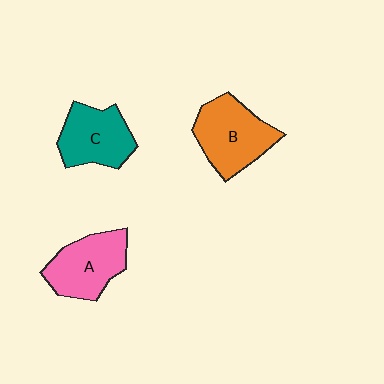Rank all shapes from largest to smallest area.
From largest to smallest: B (orange), A (pink), C (teal).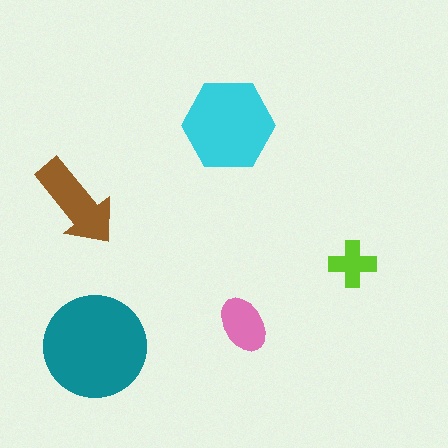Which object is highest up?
The cyan hexagon is topmost.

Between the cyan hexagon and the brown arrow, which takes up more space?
The cyan hexagon.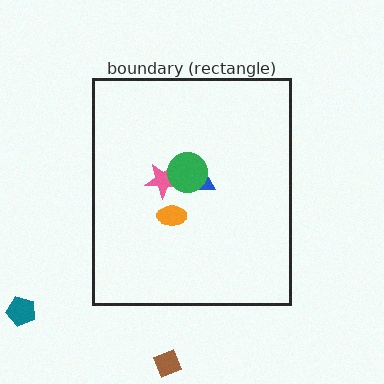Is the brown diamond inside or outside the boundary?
Outside.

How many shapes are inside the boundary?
4 inside, 2 outside.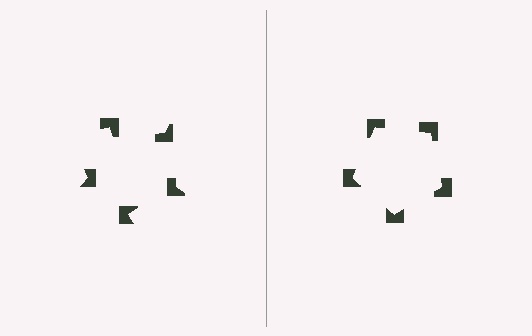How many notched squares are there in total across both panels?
10 — 5 on each side.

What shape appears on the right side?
An illusory pentagon.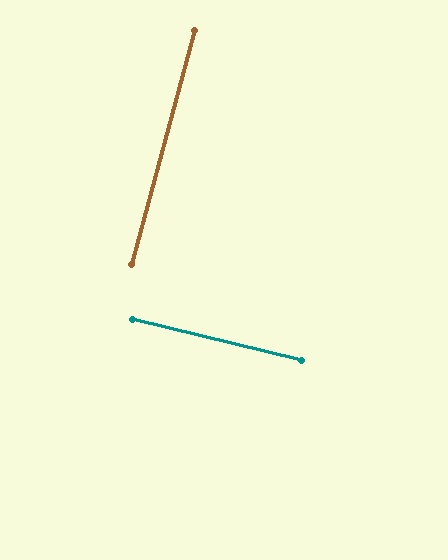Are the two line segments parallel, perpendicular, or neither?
Perpendicular — they meet at approximately 89°.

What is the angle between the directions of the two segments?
Approximately 89 degrees.